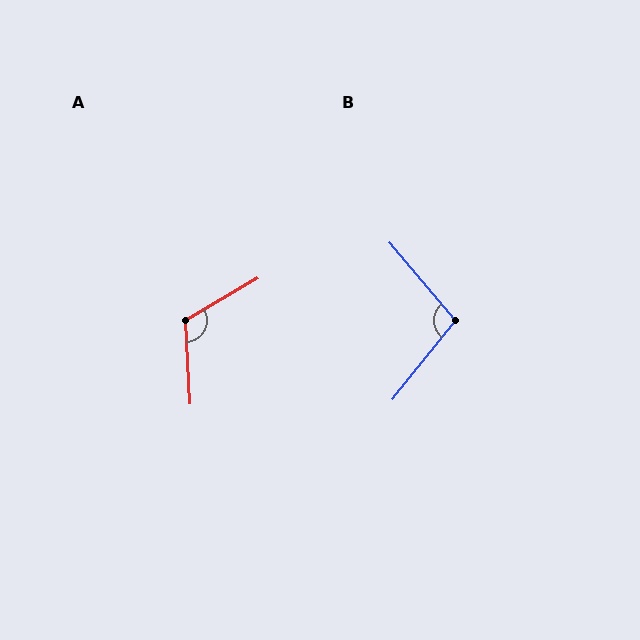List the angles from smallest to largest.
B (101°), A (118°).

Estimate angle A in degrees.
Approximately 118 degrees.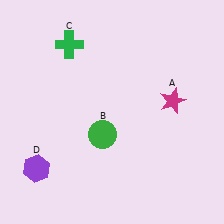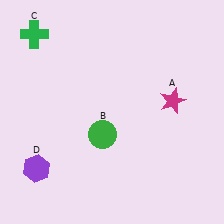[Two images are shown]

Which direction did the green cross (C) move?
The green cross (C) moved left.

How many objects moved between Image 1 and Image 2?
1 object moved between the two images.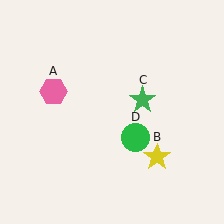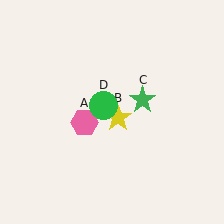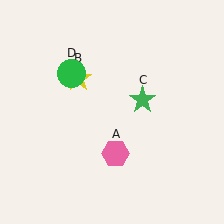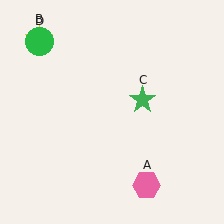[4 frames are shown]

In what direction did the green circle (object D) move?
The green circle (object D) moved up and to the left.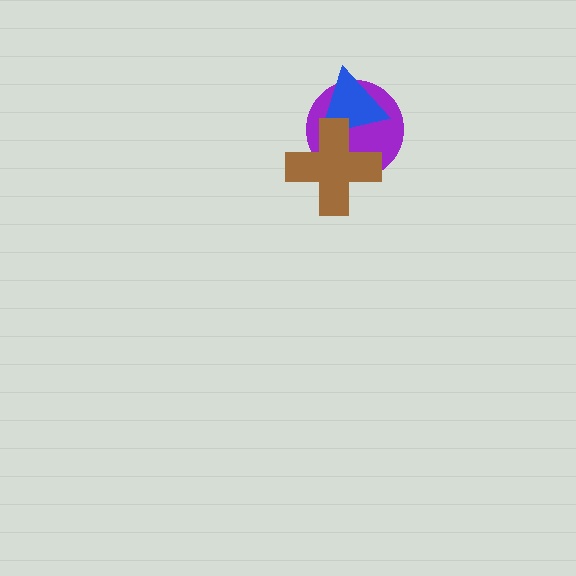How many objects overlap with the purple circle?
2 objects overlap with the purple circle.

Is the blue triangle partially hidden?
Yes, it is partially covered by another shape.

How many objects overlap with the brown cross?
2 objects overlap with the brown cross.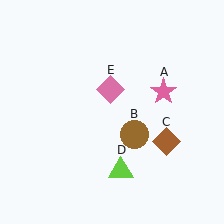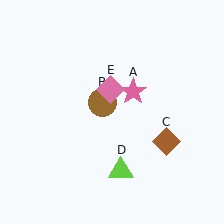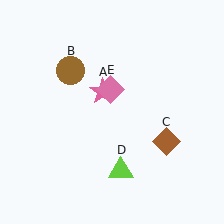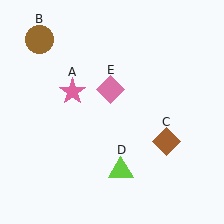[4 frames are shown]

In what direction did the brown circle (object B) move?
The brown circle (object B) moved up and to the left.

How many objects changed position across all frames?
2 objects changed position: pink star (object A), brown circle (object B).